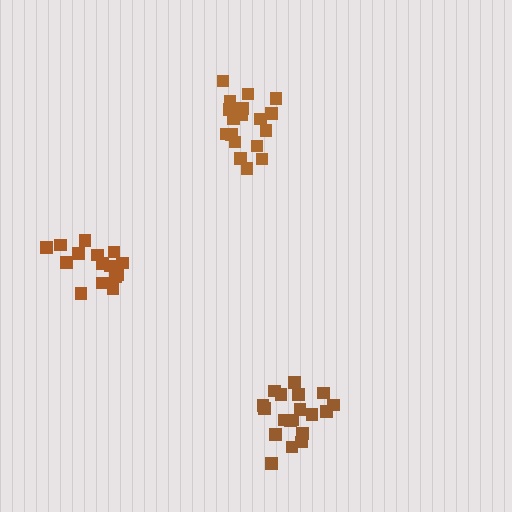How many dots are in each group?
Group 1: 21 dots, Group 2: 19 dots, Group 3: 15 dots (55 total).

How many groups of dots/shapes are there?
There are 3 groups.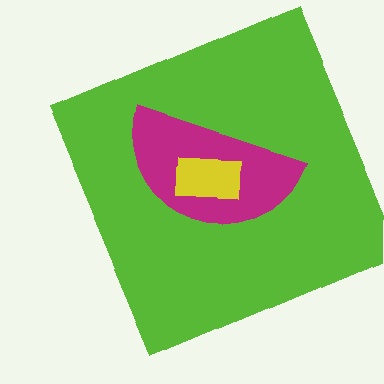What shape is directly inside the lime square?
The magenta semicircle.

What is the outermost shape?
The lime square.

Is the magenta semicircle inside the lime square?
Yes.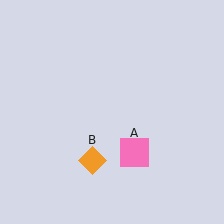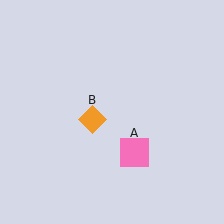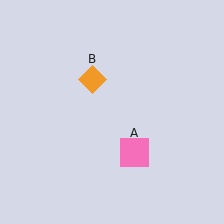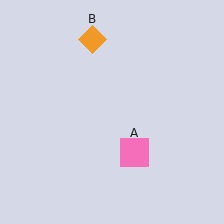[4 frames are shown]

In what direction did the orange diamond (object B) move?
The orange diamond (object B) moved up.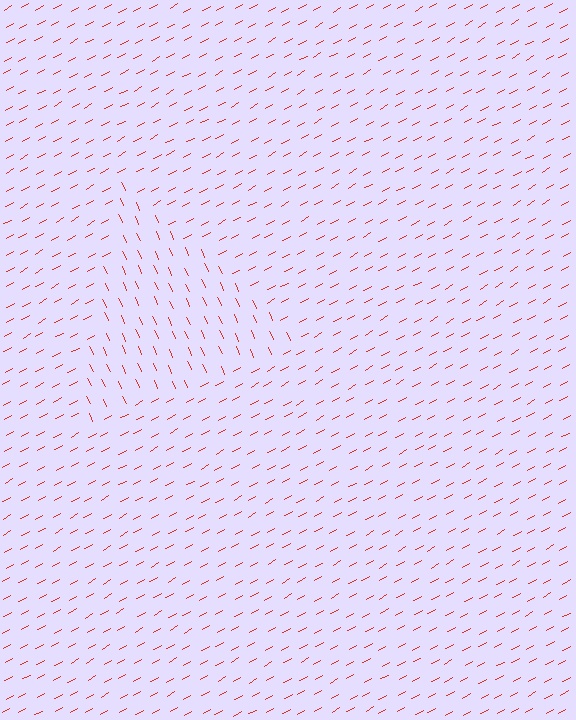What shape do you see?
I see a triangle.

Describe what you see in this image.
The image is filled with small red line segments. A triangle region in the image has lines oriented differently from the surrounding lines, creating a visible texture boundary.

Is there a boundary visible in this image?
Yes, there is a texture boundary formed by a change in line orientation.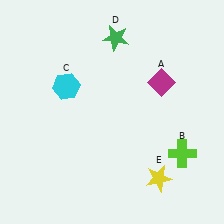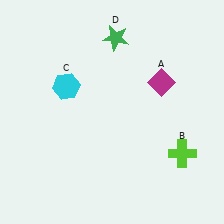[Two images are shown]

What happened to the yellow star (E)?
The yellow star (E) was removed in Image 2. It was in the bottom-right area of Image 1.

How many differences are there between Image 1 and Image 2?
There is 1 difference between the two images.